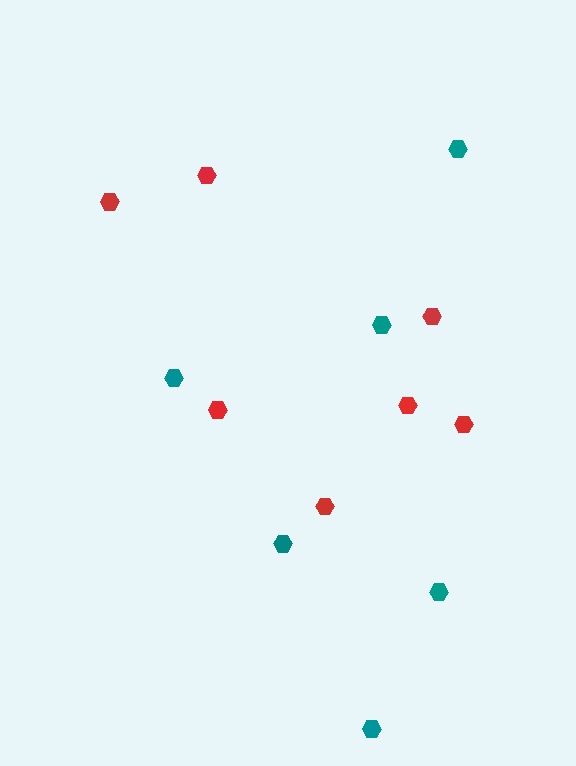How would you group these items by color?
There are 2 groups: one group of red hexagons (7) and one group of teal hexagons (6).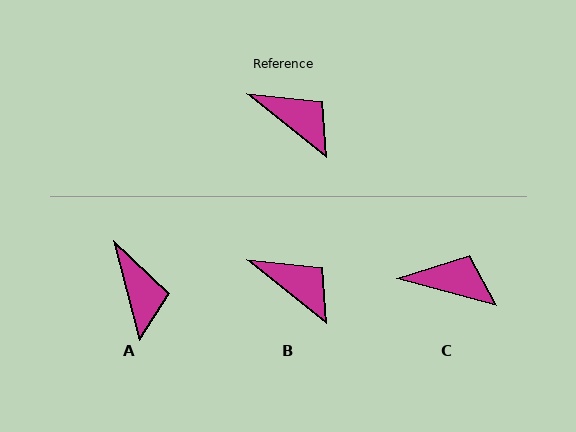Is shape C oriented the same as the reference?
No, it is off by about 24 degrees.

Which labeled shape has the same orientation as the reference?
B.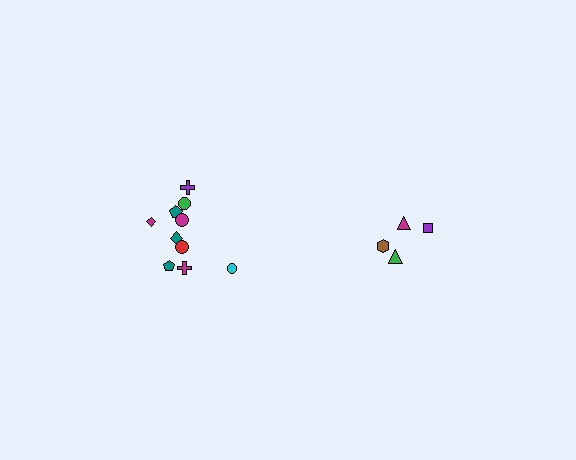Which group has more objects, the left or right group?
The left group.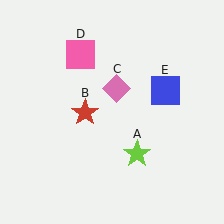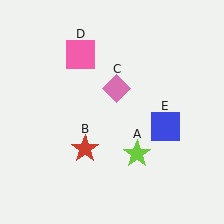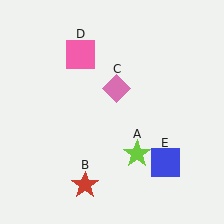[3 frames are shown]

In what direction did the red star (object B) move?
The red star (object B) moved down.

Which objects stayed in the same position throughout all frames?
Lime star (object A) and pink diamond (object C) and pink square (object D) remained stationary.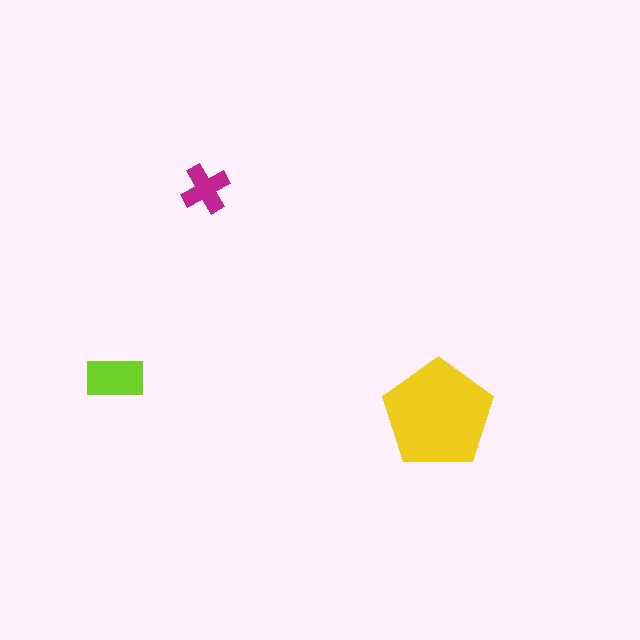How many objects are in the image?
There are 3 objects in the image.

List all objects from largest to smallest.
The yellow pentagon, the lime rectangle, the magenta cross.